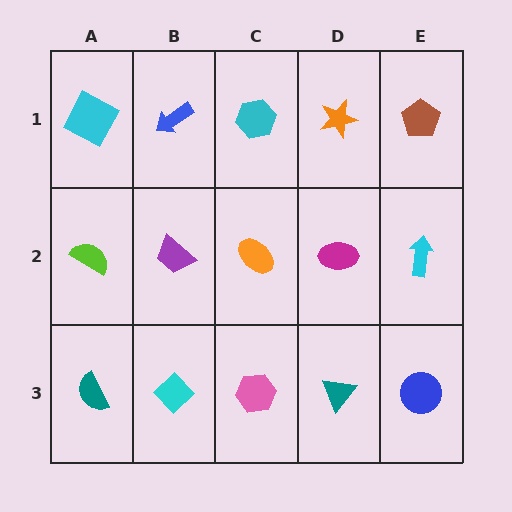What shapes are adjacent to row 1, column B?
A purple trapezoid (row 2, column B), a cyan square (row 1, column A), a cyan hexagon (row 1, column C).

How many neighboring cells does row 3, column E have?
2.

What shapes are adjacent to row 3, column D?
A magenta ellipse (row 2, column D), a pink hexagon (row 3, column C), a blue circle (row 3, column E).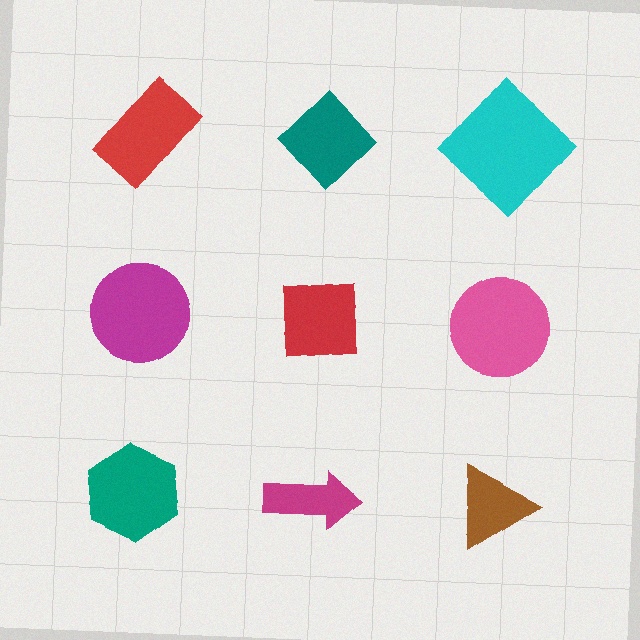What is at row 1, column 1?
A red rectangle.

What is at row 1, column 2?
A teal diamond.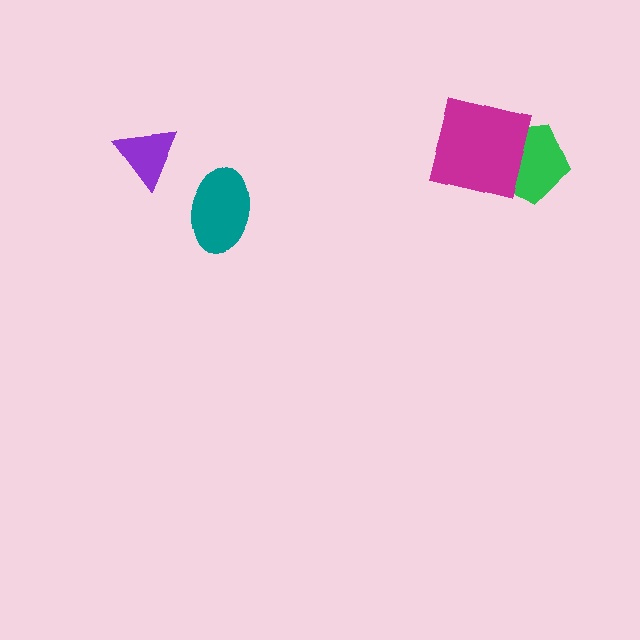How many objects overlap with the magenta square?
1 object overlaps with the magenta square.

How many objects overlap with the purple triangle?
0 objects overlap with the purple triangle.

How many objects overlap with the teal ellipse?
0 objects overlap with the teal ellipse.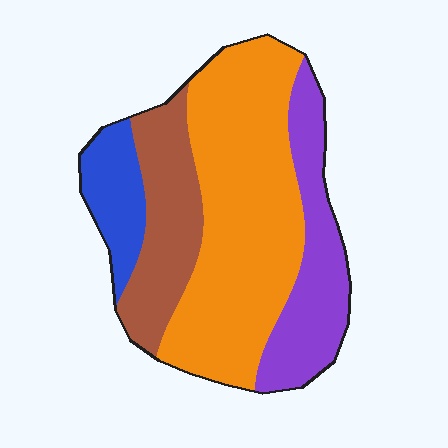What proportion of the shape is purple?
Purple takes up less than a quarter of the shape.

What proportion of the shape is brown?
Brown takes up about one fifth (1/5) of the shape.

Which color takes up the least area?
Blue, at roughly 10%.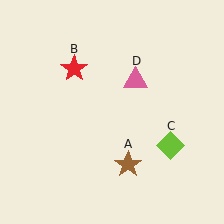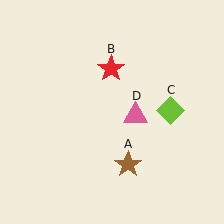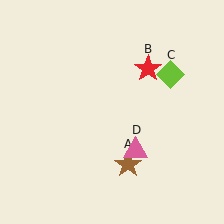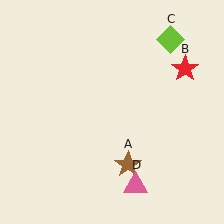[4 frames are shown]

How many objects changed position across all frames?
3 objects changed position: red star (object B), lime diamond (object C), pink triangle (object D).